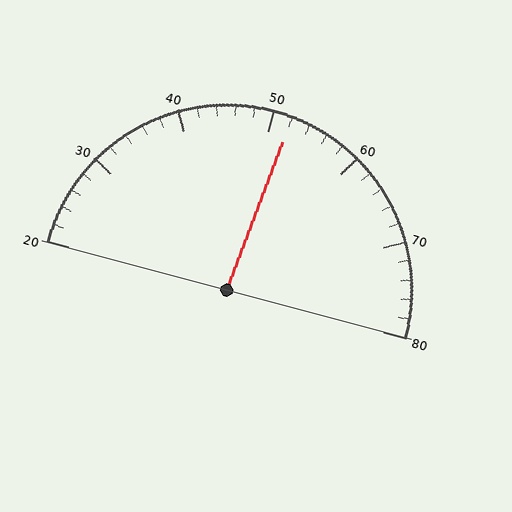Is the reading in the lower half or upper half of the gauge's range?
The reading is in the upper half of the range (20 to 80).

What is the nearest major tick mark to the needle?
The nearest major tick mark is 50.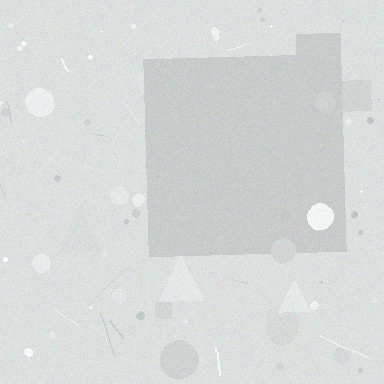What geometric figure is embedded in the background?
A square is embedded in the background.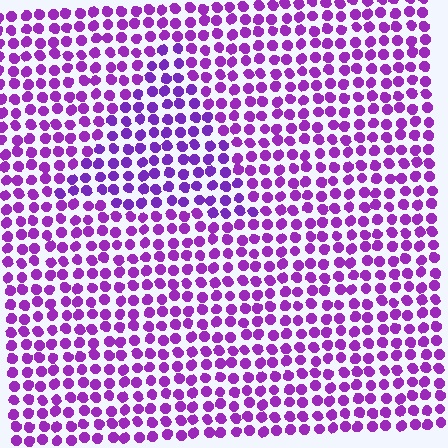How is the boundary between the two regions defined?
The boundary is defined purely by a slight shift in hue (about 16 degrees). Spacing, size, and orientation are identical on both sides.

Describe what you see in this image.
The image is filled with small purple elements in a uniform arrangement. A triangle-shaped region is visible where the elements are tinted to a slightly different hue, forming a subtle color boundary.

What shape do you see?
I see a triangle.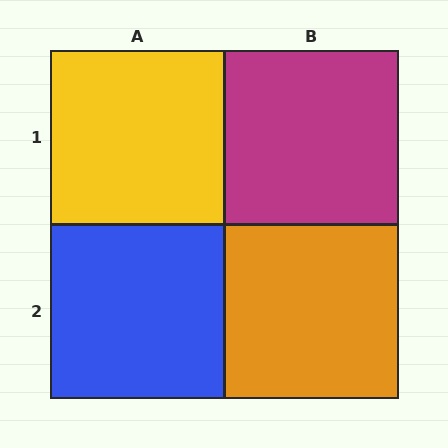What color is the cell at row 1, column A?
Yellow.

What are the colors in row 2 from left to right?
Blue, orange.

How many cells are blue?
1 cell is blue.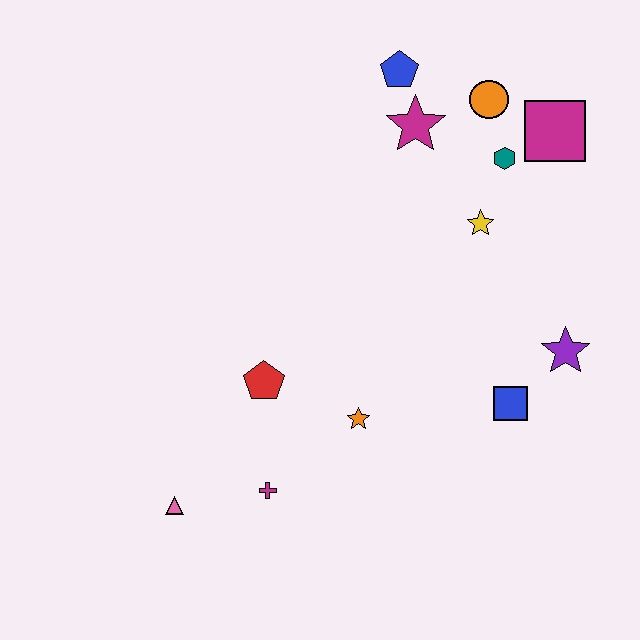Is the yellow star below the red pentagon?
No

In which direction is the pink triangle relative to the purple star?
The pink triangle is to the left of the purple star.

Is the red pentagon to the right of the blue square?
No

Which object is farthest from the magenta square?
The pink triangle is farthest from the magenta square.